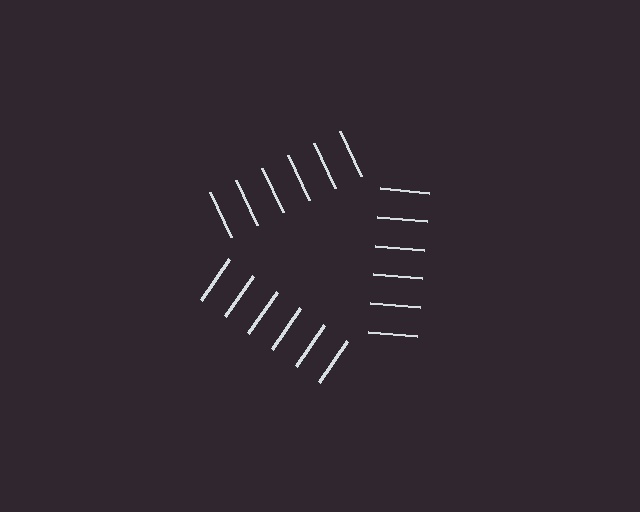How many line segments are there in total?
18 — 6 along each of the 3 edges.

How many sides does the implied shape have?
3 sides — the line-ends trace a triangle.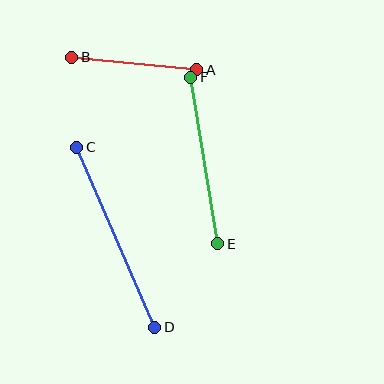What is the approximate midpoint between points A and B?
The midpoint is at approximately (134, 63) pixels.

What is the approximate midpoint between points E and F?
The midpoint is at approximately (204, 161) pixels.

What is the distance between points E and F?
The distance is approximately 169 pixels.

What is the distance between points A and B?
The distance is approximately 125 pixels.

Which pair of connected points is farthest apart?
Points C and D are farthest apart.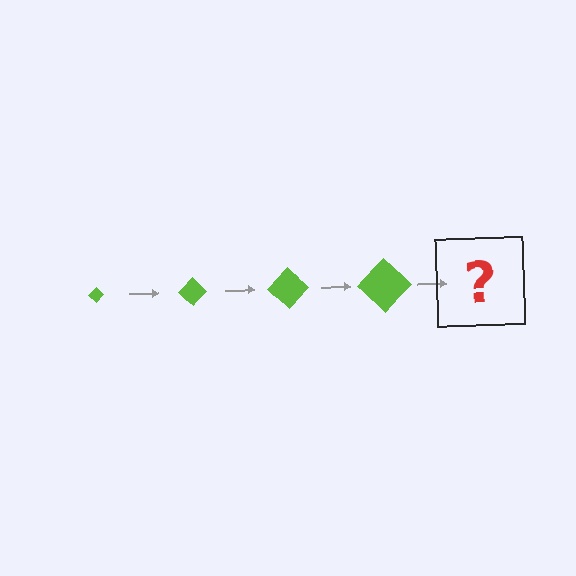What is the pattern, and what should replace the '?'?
The pattern is that the diamond gets progressively larger each step. The '?' should be a lime diamond, larger than the previous one.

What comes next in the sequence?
The next element should be a lime diamond, larger than the previous one.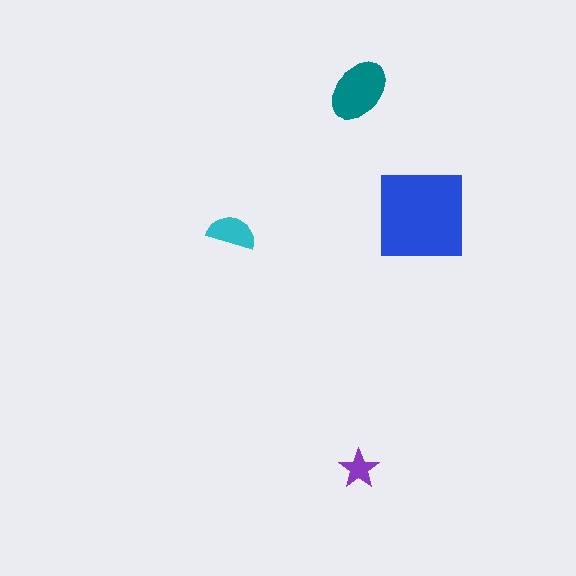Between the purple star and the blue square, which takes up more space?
The blue square.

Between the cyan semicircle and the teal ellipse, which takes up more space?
The teal ellipse.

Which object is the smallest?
The purple star.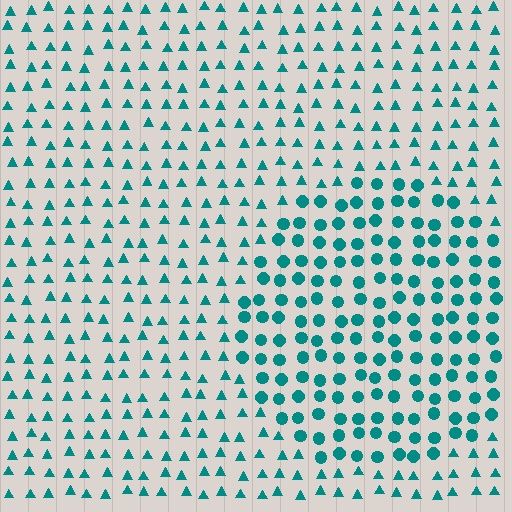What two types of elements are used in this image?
The image uses circles inside the circle region and triangles outside it.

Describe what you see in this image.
The image is filled with small teal elements arranged in a uniform grid. A circle-shaped region contains circles, while the surrounding area contains triangles. The boundary is defined purely by the change in element shape.